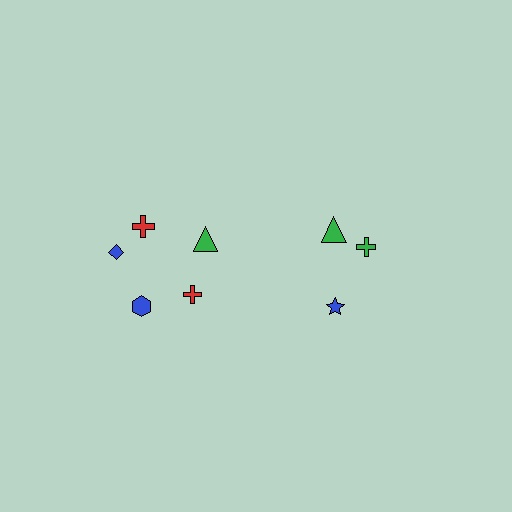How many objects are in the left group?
There are 5 objects.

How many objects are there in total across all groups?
There are 8 objects.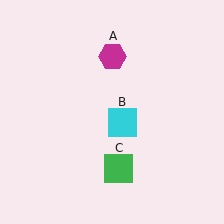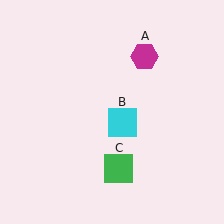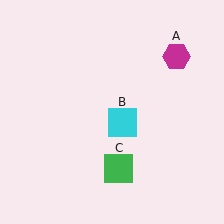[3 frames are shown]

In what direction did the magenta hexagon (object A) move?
The magenta hexagon (object A) moved right.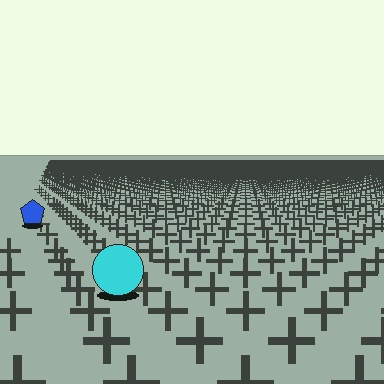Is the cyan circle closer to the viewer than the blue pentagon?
Yes. The cyan circle is closer — you can tell from the texture gradient: the ground texture is coarser near it.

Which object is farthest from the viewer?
The blue pentagon is farthest from the viewer. It appears smaller and the ground texture around it is denser.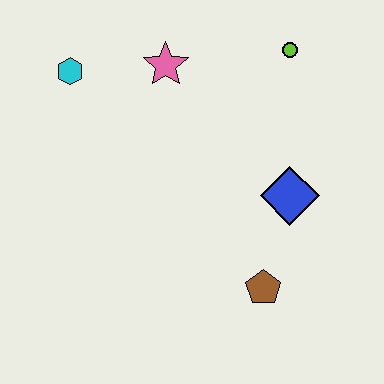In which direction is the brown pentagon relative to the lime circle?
The brown pentagon is below the lime circle.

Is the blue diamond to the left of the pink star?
No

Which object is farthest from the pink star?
The brown pentagon is farthest from the pink star.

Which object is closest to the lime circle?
The pink star is closest to the lime circle.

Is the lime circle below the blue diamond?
No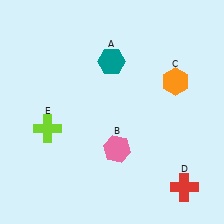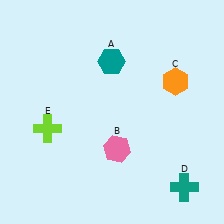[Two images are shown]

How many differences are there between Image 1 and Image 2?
There is 1 difference between the two images.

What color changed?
The cross (D) changed from red in Image 1 to teal in Image 2.